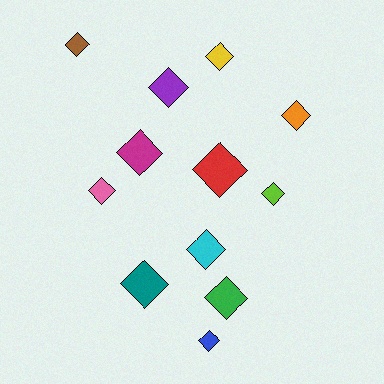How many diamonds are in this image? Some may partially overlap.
There are 12 diamonds.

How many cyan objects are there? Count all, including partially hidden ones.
There is 1 cyan object.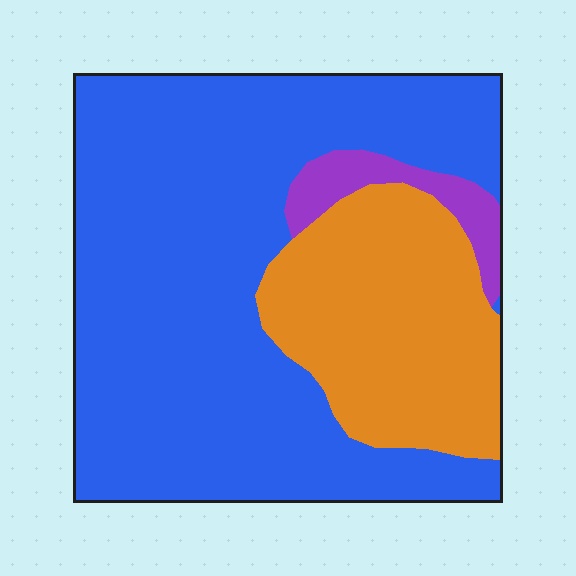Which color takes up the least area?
Purple, at roughly 5%.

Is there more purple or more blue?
Blue.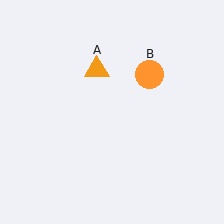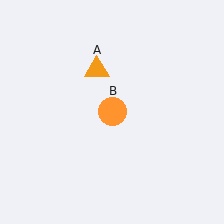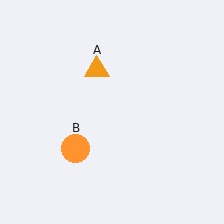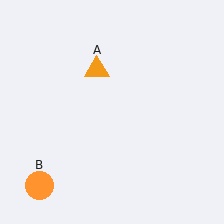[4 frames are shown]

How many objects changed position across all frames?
1 object changed position: orange circle (object B).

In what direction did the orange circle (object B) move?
The orange circle (object B) moved down and to the left.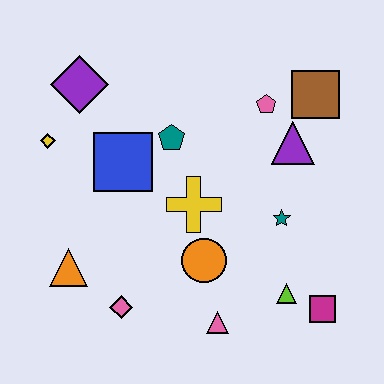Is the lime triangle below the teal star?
Yes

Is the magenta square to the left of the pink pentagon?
No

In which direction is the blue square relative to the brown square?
The blue square is to the left of the brown square.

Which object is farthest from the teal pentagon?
The magenta square is farthest from the teal pentagon.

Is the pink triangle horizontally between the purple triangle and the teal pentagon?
Yes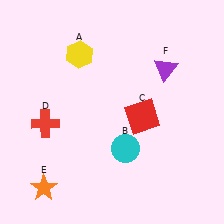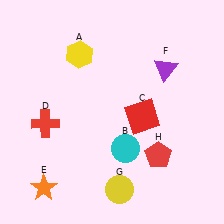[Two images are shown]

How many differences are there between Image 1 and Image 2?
There are 2 differences between the two images.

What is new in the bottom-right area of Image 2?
A red pentagon (H) was added in the bottom-right area of Image 2.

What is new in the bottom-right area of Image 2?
A yellow circle (G) was added in the bottom-right area of Image 2.